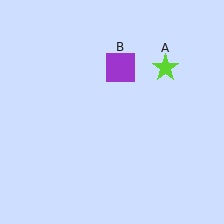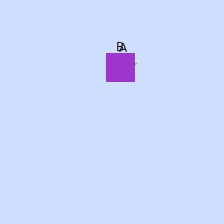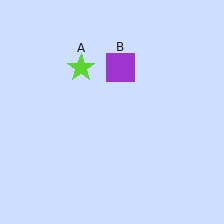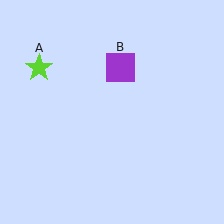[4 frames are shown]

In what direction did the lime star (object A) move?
The lime star (object A) moved left.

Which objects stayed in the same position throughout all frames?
Purple square (object B) remained stationary.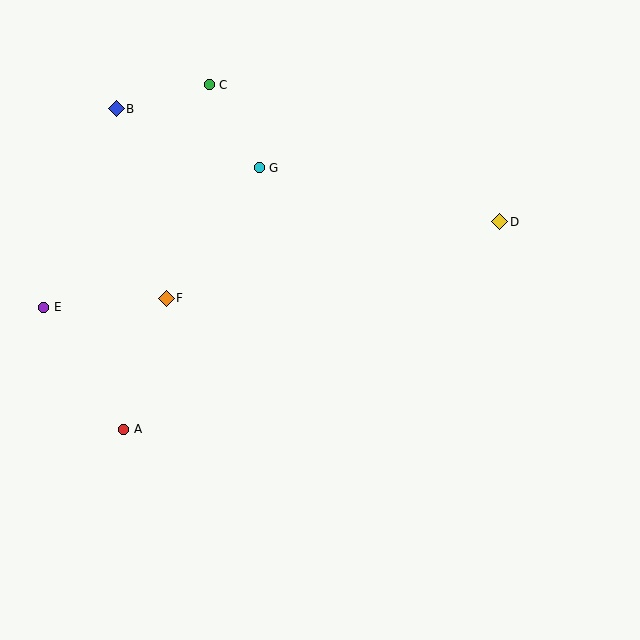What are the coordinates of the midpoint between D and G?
The midpoint between D and G is at (379, 195).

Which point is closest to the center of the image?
Point F at (166, 298) is closest to the center.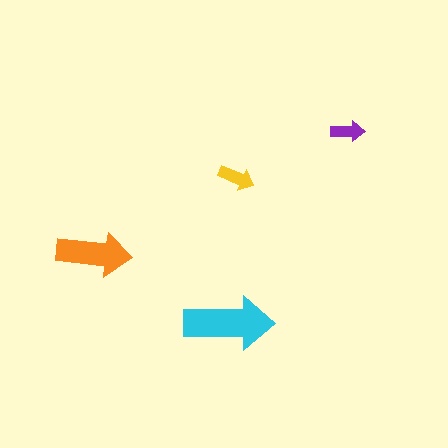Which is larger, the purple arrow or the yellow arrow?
The yellow one.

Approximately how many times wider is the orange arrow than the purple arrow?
About 2 times wider.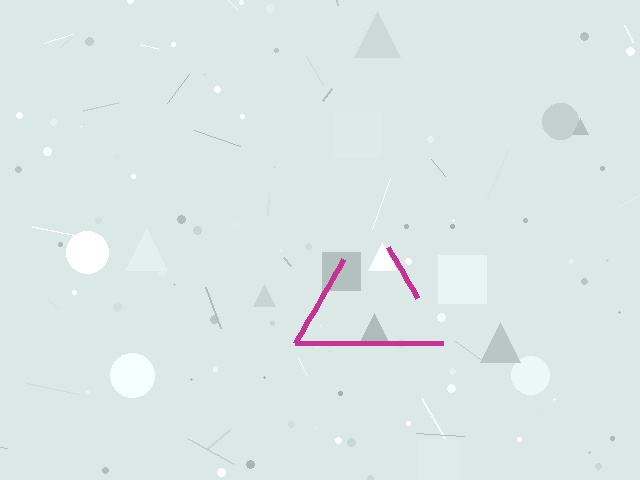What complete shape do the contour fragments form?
The contour fragments form a triangle.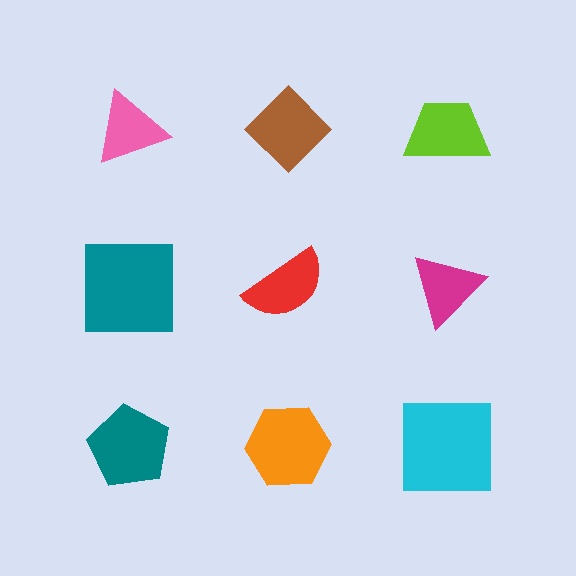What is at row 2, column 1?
A teal square.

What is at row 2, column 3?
A magenta triangle.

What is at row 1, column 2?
A brown diamond.